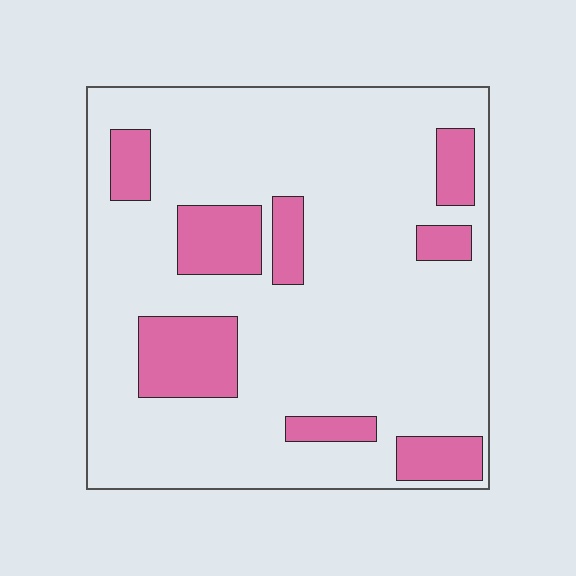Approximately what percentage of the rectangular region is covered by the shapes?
Approximately 20%.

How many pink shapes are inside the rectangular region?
8.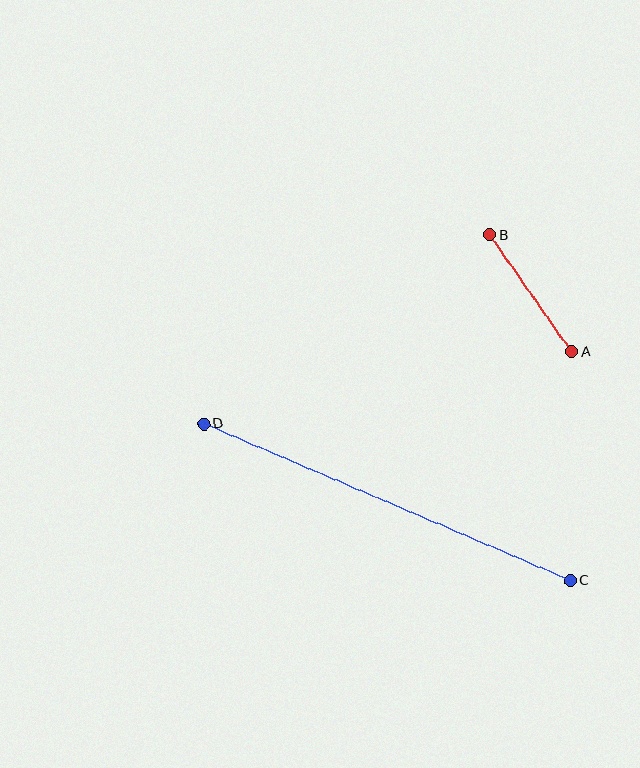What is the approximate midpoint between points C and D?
The midpoint is at approximately (387, 502) pixels.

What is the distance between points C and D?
The distance is approximately 399 pixels.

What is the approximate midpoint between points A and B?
The midpoint is at approximately (531, 294) pixels.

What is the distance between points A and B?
The distance is approximately 142 pixels.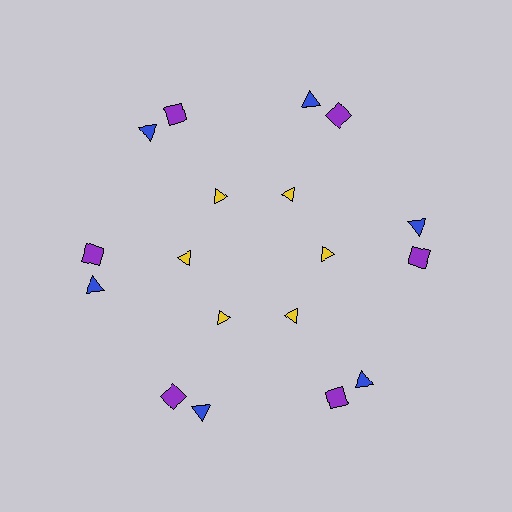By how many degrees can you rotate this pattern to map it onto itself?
The pattern maps onto itself every 60 degrees of rotation.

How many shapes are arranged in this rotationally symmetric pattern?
There are 18 shapes, arranged in 6 groups of 3.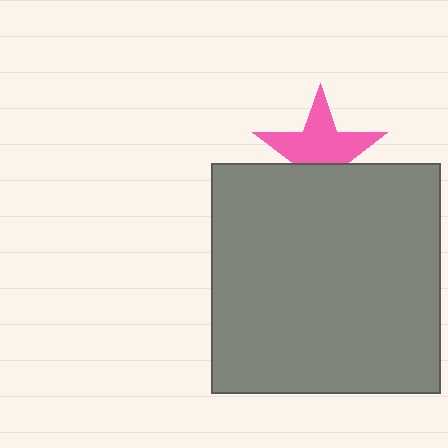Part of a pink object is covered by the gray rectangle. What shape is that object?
It is a star.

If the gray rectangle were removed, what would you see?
You would see the complete pink star.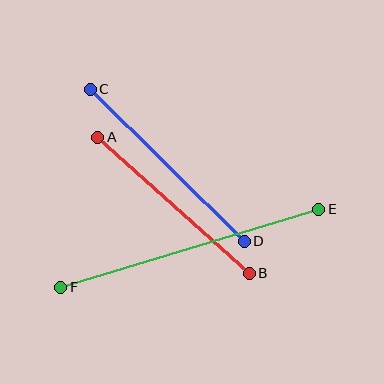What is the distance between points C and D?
The distance is approximately 216 pixels.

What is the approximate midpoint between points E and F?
The midpoint is at approximately (190, 248) pixels.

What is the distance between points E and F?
The distance is approximately 270 pixels.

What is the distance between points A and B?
The distance is approximately 204 pixels.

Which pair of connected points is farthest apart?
Points E and F are farthest apart.